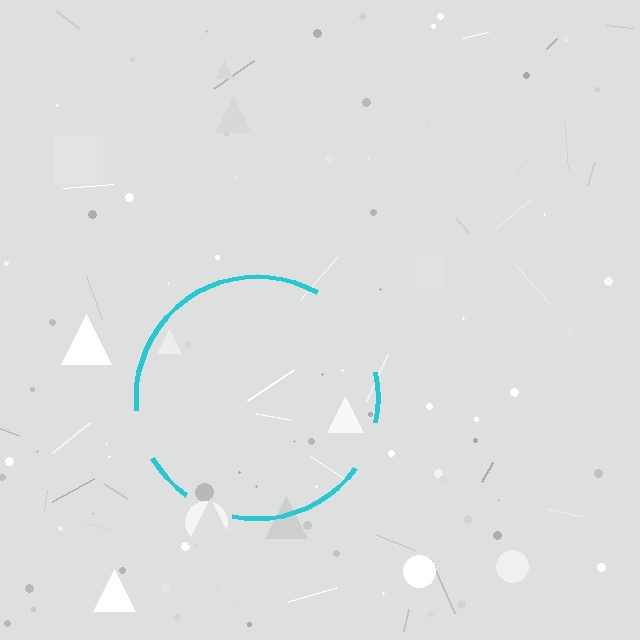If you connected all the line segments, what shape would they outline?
They would outline a circle.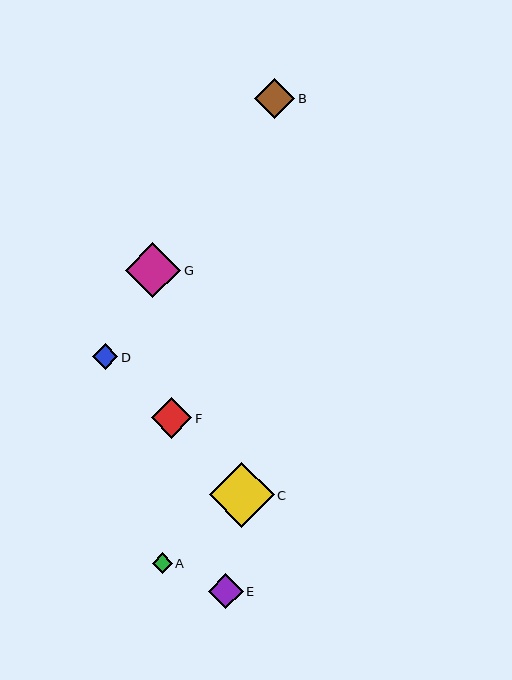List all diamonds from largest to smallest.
From largest to smallest: C, G, F, B, E, D, A.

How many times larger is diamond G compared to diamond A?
Diamond G is approximately 2.7 times the size of diamond A.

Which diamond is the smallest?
Diamond A is the smallest with a size of approximately 20 pixels.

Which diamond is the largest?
Diamond C is the largest with a size of approximately 65 pixels.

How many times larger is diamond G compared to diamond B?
Diamond G is approximately 1.4 times the size of diamond B.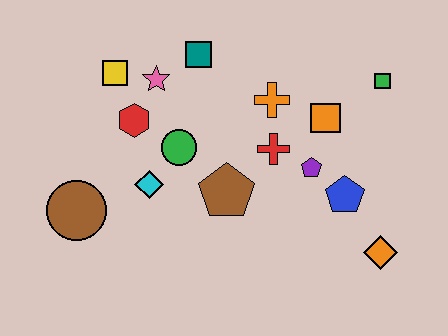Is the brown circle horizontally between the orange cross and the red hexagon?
No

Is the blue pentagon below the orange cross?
Yes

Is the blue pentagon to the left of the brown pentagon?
No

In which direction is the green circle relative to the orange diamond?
The green circle is to the left of the orange diamond.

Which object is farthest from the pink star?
The orange diamond is farthest from the pink star.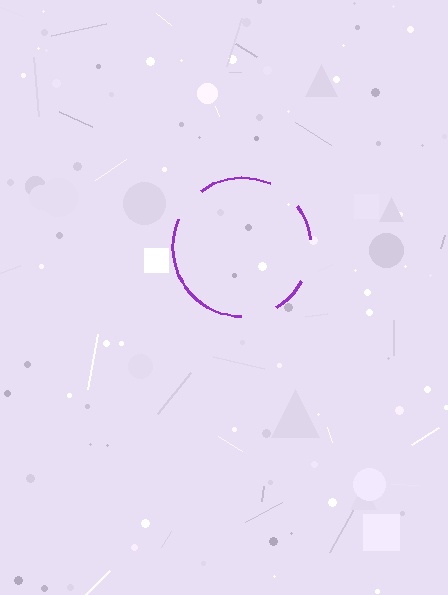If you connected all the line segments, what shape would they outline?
They would outline a circle.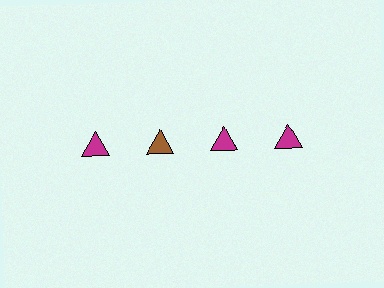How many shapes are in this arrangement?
There are 4 shapes arranged in a grid pattern.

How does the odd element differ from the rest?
It has a different color: brown instead of magenta.